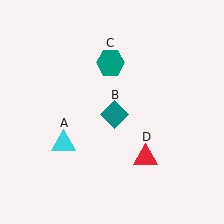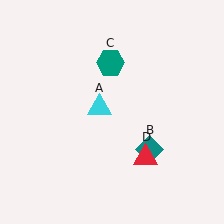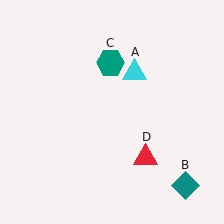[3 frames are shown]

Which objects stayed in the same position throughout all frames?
Teal hexagon (object C) and red triangle (object D) remained stationary.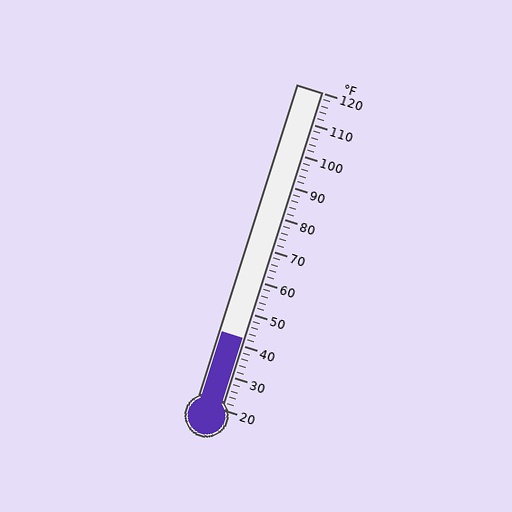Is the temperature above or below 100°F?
The temperature is below 100°F.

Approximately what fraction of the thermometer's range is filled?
The thermometer is filled to approximately 20% of its range.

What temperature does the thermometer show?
The thermometer shows approximately 42°F.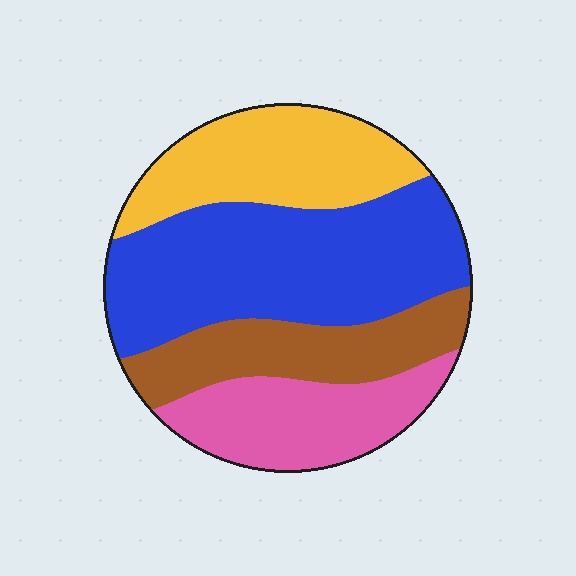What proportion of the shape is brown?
Brown covers roughly 20% of the shape.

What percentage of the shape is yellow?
Yellow takes up about one fifth (1/5) of the shape.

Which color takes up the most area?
Blue, at roughly 40%.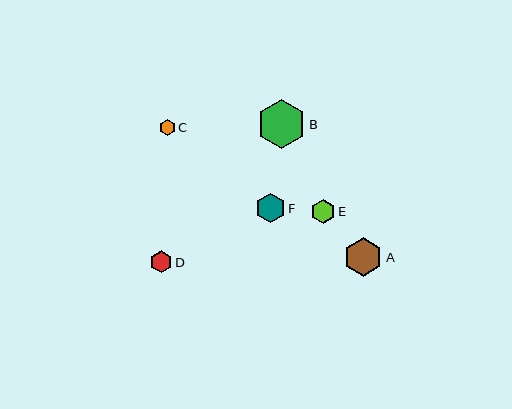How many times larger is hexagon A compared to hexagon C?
Hexagon A is approximately 2.4 times the size of hexagon C.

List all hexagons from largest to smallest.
From largest to smallest: B, A, F, E, D, C.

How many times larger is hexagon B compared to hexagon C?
Hexagon B is approximately 3.1 times the size of hexagon C.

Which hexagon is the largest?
Hexagon B is the largest with a size of approximately 49 pixels.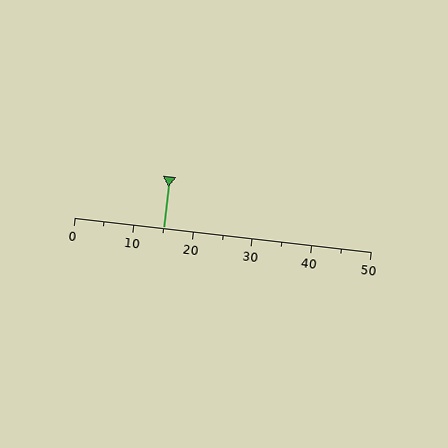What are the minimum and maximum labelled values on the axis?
The axis runs from 0 to 50.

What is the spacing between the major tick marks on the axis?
The major ticks are spaced 10 apart.